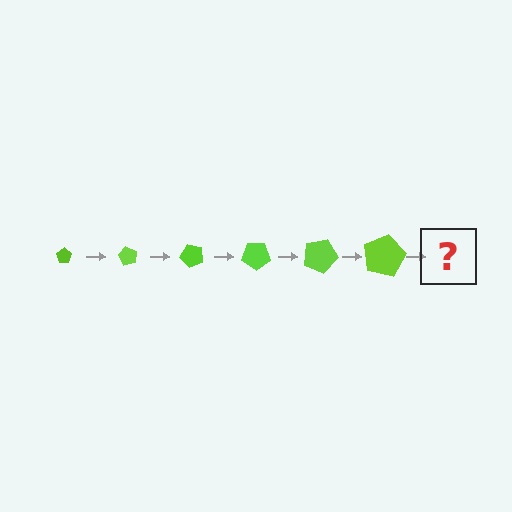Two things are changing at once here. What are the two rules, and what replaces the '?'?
The two rules are that the pentagon grows larger each step and it rotates 60 degrees each step. The '?' should be a pentagon, larger than the previous one and rotated 360 degrees from the start.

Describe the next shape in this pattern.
It should be a pentagon, larger than the previous one and rotated 360 degrees from the start.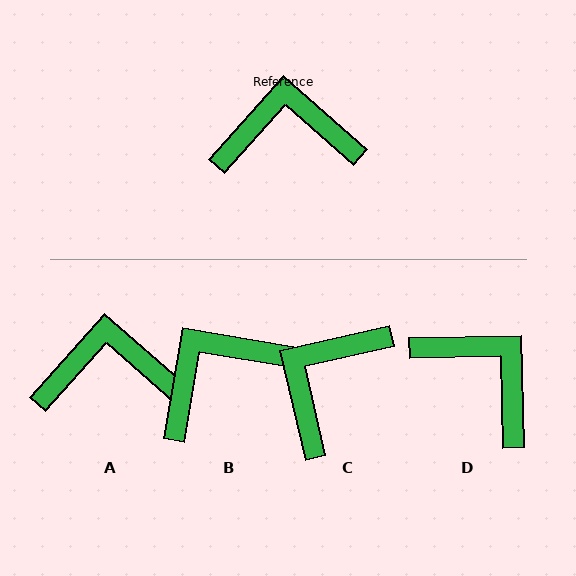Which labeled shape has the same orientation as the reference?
A.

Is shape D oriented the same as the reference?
No, it is off by about 47 degrees.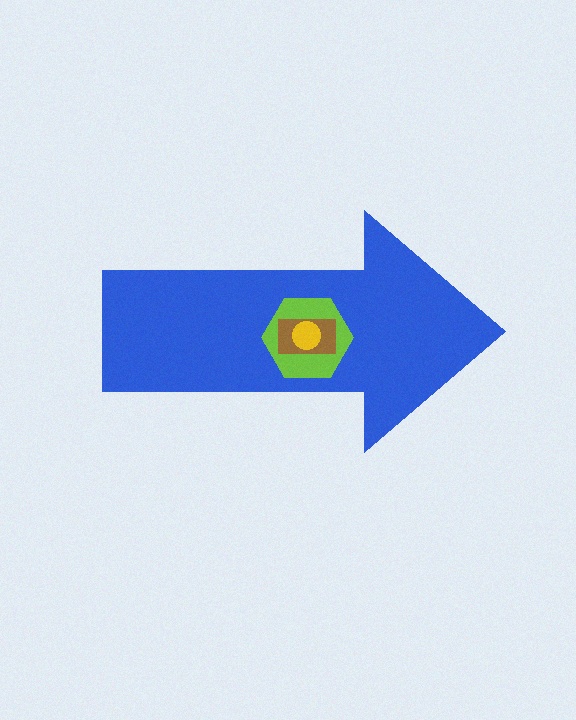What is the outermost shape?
The blue arrow.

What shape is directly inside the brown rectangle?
The yellow circle.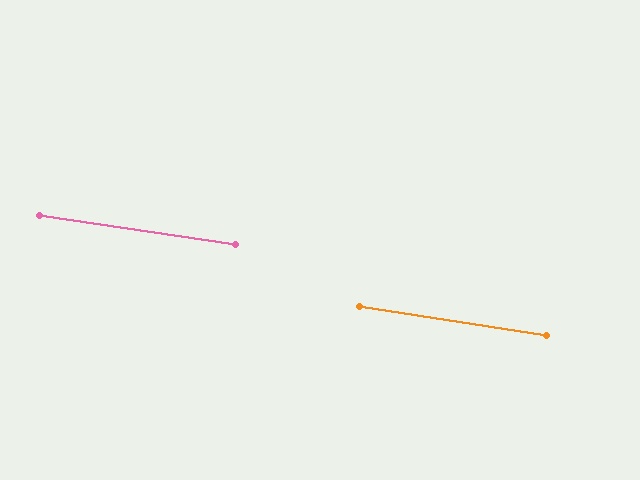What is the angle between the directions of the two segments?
Approximately 0 degrees.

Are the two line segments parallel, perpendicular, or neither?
Parallel — their directions differ by only 0.4°.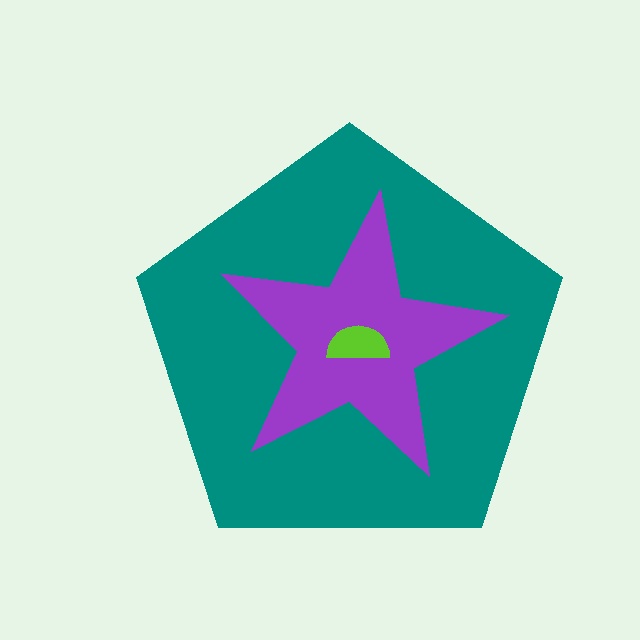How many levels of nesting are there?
3.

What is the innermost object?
The lime semicircle.